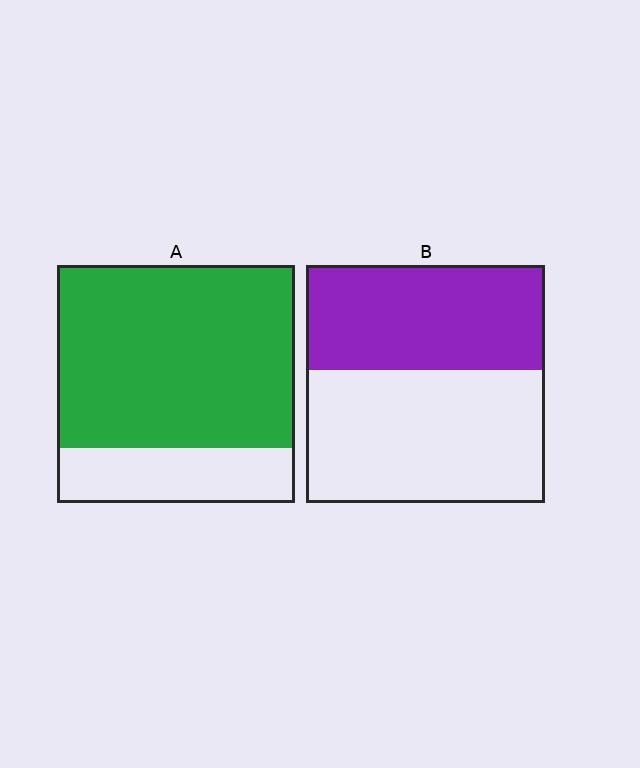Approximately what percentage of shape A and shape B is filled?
A is approximately 75% and B is approximately 45%.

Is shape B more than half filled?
No.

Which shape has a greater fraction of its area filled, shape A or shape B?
Shape A.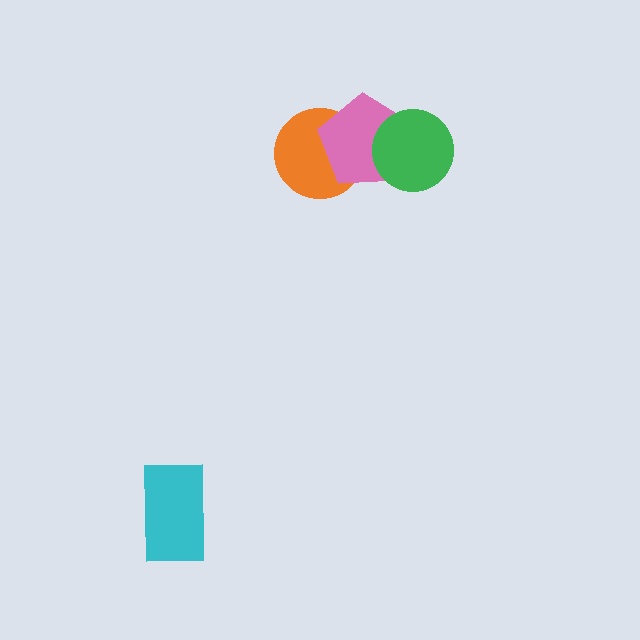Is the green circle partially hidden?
No, no other shape covers it.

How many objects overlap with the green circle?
1 object overlaps with the green circle.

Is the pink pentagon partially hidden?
Yes, it is partially covered by another shape.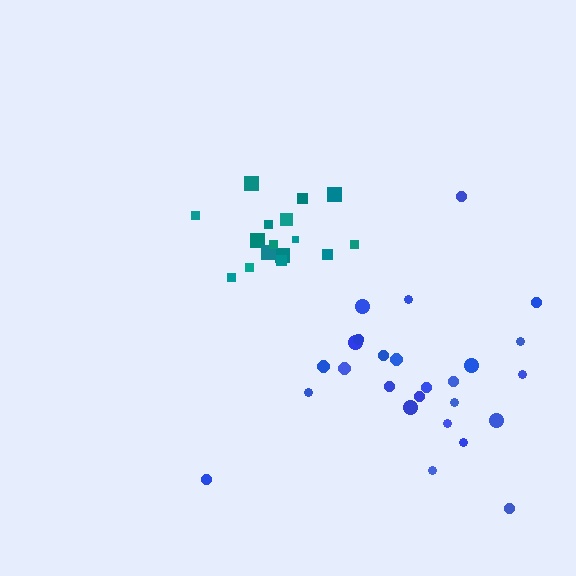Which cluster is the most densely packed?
Teal.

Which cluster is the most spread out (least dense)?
Blue.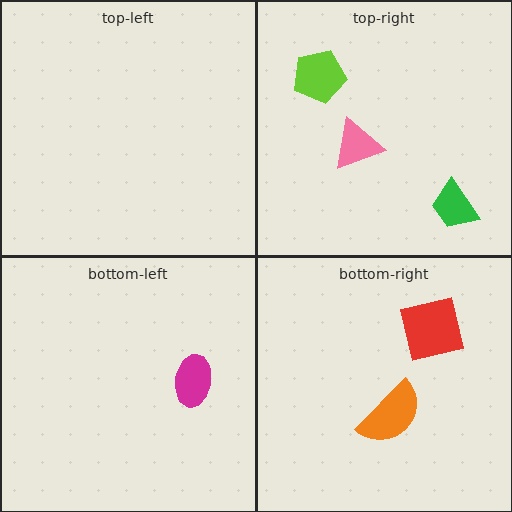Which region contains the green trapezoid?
The top-right region.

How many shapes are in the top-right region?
3.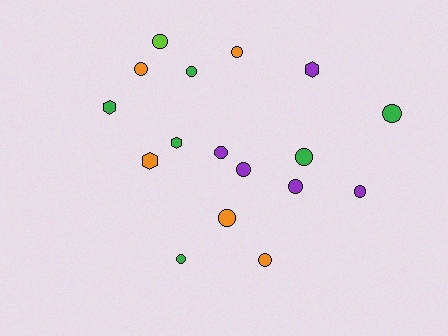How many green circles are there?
There are 4 green circles.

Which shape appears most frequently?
Circle, with 13 objects.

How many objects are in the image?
There are 17 objects.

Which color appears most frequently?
Green, with 6 objects.